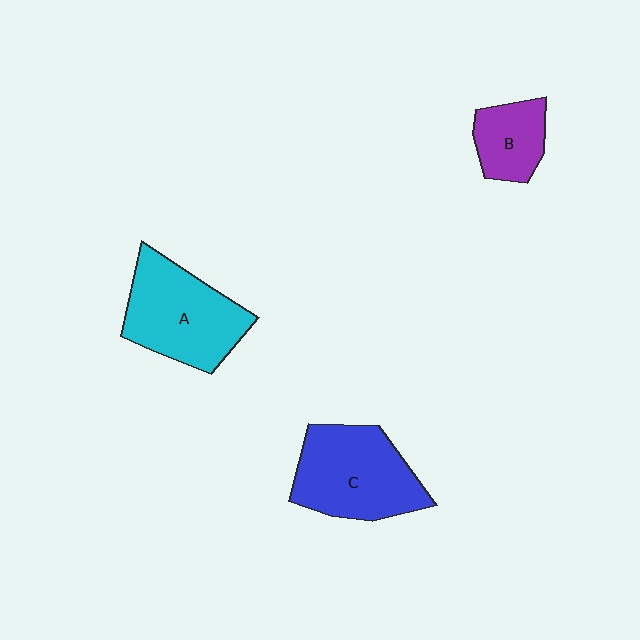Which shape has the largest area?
Shape C (blue).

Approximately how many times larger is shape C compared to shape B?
Approximately 2.0 times.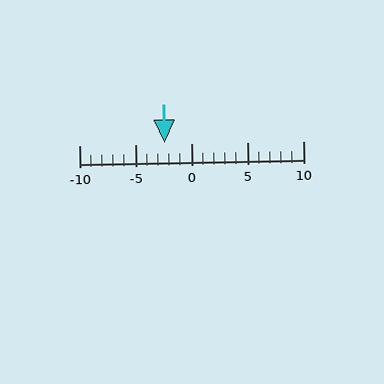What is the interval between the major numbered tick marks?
The major tick marks are spaced 5 units apart.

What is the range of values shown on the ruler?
The ruler shows values from -10 to 10.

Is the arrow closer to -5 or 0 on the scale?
The arrow is closer to 0.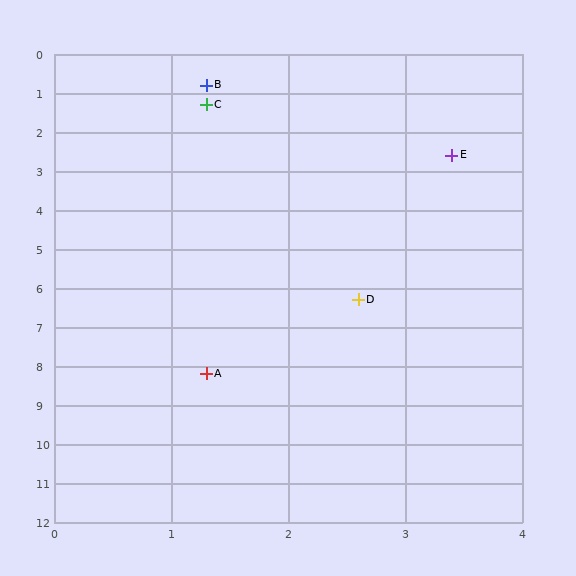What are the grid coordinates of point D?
Point D is at approximately (2.6, 6.3).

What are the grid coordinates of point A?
Point A is at approximately (1.3, 8.2).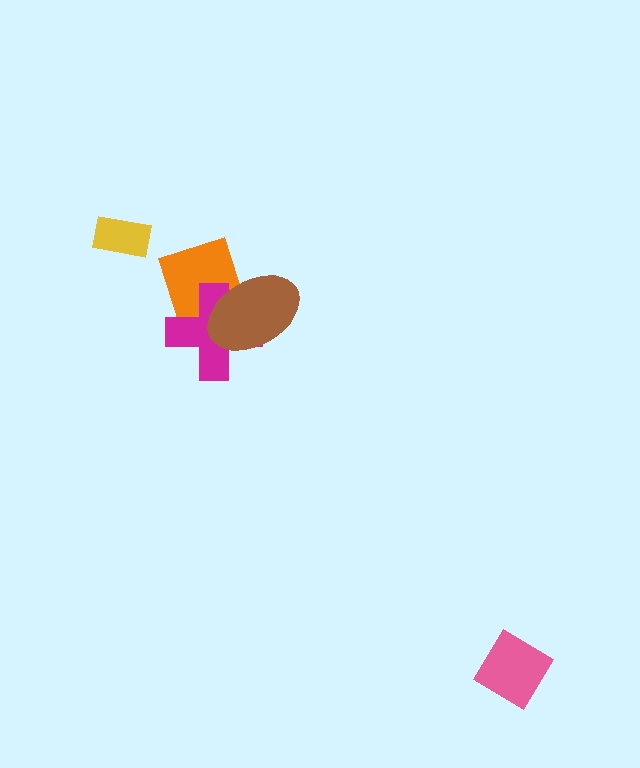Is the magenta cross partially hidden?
Yes, it is partially covered by another shape.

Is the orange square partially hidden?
Yes, it is partially covered by another shape.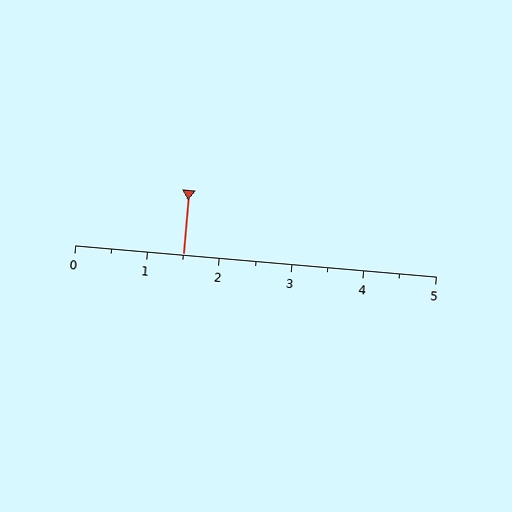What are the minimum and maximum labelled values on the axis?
The axis runs from 0 to 5.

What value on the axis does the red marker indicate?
The marker indicates approximately 1.5.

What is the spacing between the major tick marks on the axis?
The major ticks are spaced 1 apart.